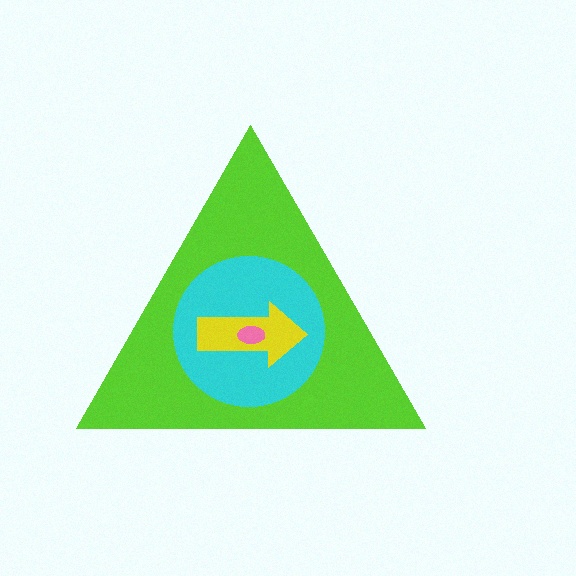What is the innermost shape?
The pink ellipse.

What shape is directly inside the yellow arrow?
The pink ellipse.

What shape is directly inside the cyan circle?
The yellow arrow.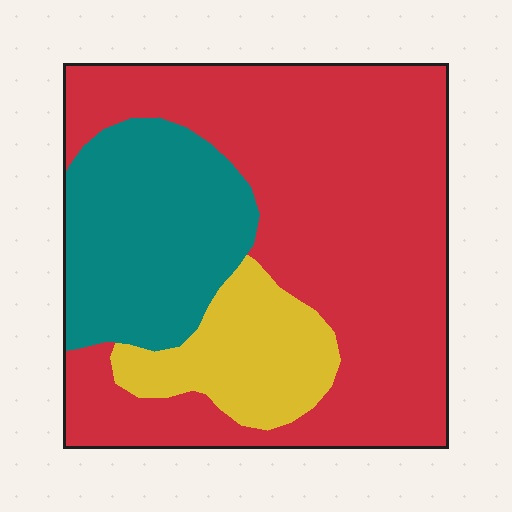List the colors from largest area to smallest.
From largest to smallest: red, teal, yellow.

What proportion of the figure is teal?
Teal takes up about one quarter (1/4) of the figure.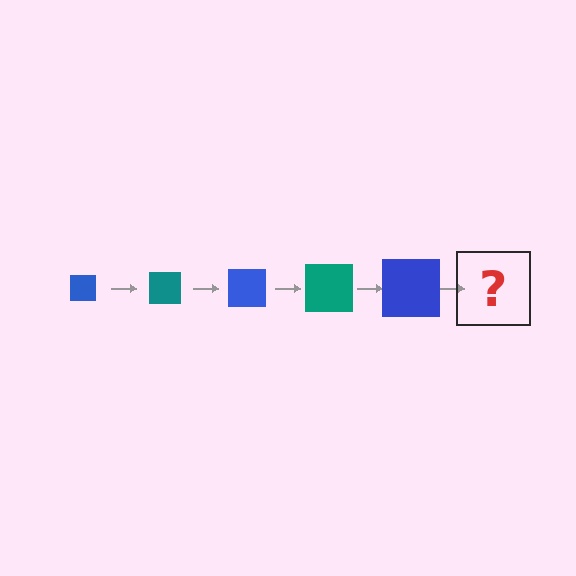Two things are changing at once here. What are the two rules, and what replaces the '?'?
The two rules are that the square grows larger each step and the color cycles through blue and teal. The '?' should be a teal square, larger than the previous one.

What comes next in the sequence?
The next element should be a teal square, larger than the previous one.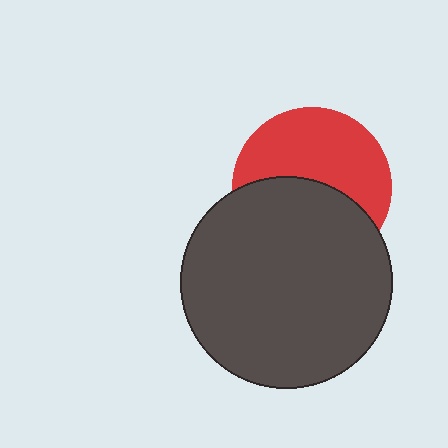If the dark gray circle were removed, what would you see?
You would see the complete red circle.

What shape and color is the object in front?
The object in front is a dark gray circle.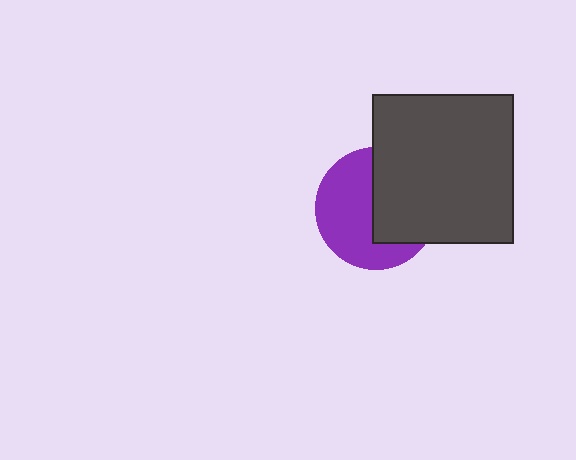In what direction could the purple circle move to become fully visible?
The purple circle could move left. That would shift it out from behind the dark gray rectangle entirely.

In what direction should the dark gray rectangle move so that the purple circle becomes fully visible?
The dark gray rectangle should move right. That is the shortest direction to clear the overlap and leave the purple circle fully visible.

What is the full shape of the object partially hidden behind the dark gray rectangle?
The partially hidden object is a purple circle.